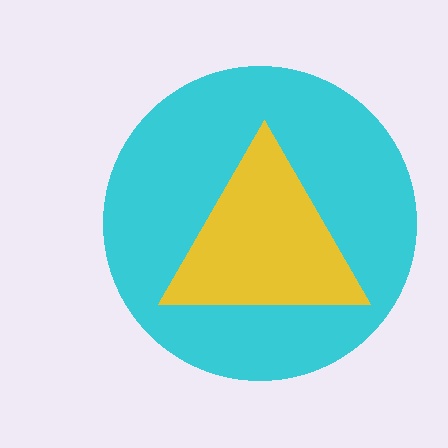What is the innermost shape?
The yellow triangle.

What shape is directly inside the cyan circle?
The yellow triangle.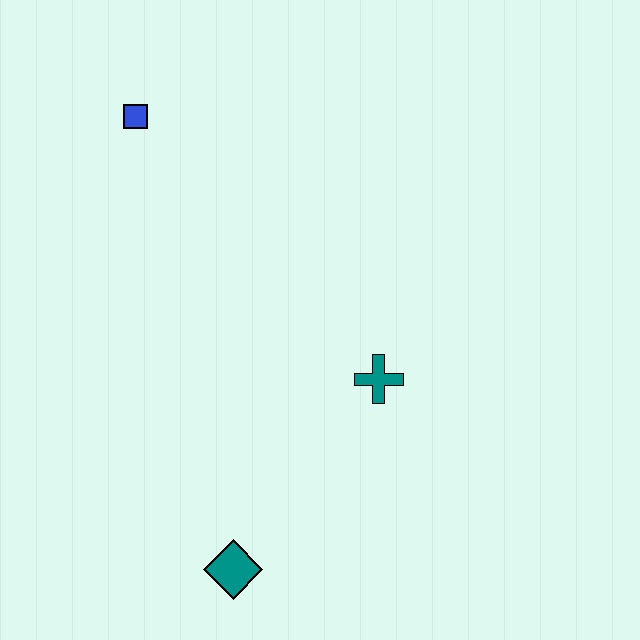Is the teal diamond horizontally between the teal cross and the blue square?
Yes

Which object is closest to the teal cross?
The teal diamond is closest to the teal cross.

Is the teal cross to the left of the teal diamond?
No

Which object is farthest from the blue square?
The teal diamond is farthest from the blue square.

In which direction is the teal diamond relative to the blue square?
The teal diamond is below the blue square.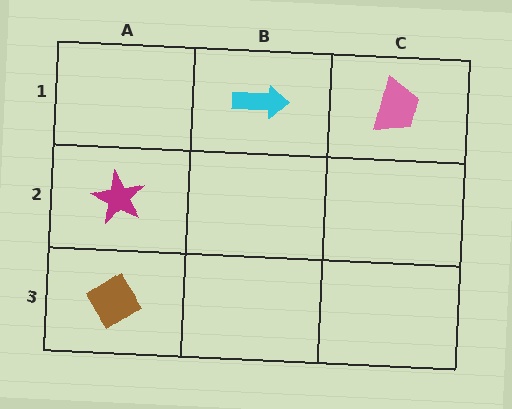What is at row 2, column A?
A magenta star.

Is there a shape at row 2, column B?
No, that cell is empty.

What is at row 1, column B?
A cyan arrow.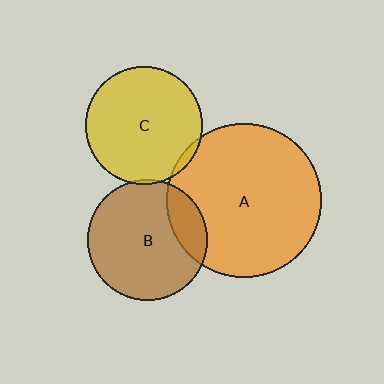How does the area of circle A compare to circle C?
Approximately 1.7 times.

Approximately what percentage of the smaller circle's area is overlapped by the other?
Approximately 5%.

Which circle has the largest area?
Circle A (orange).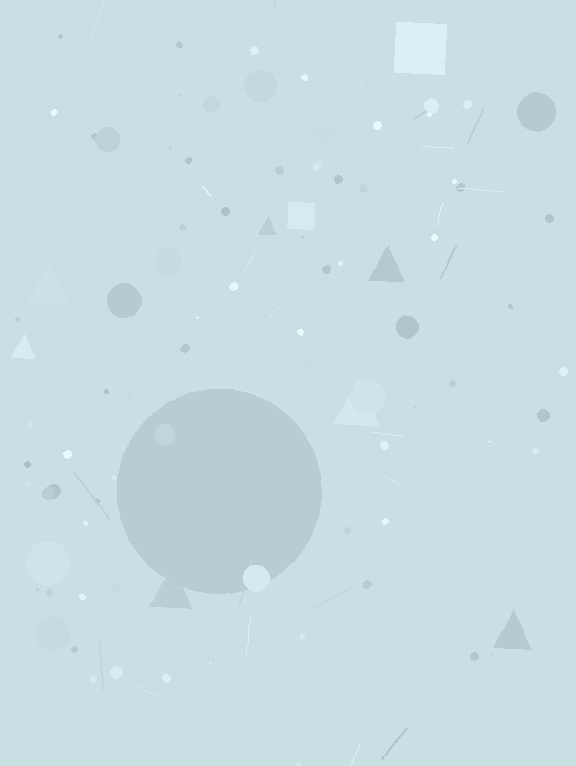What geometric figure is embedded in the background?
A circle is embedded in the background.